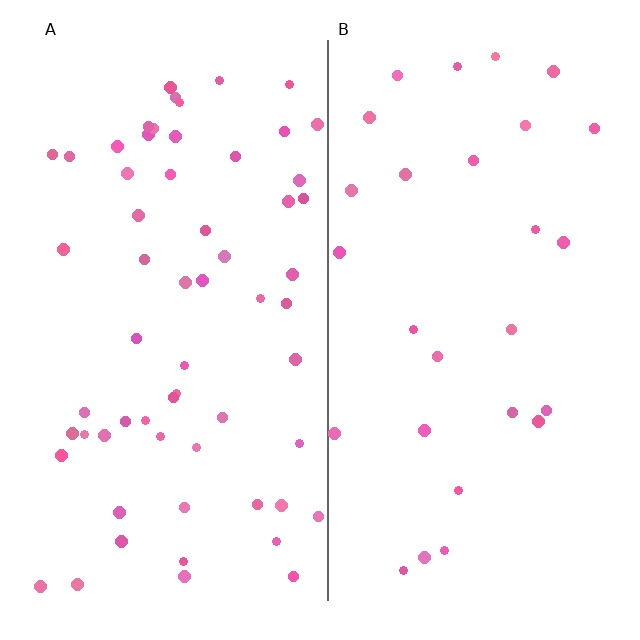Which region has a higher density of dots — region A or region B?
A (the left).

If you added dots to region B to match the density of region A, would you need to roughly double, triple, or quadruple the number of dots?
Approximately double.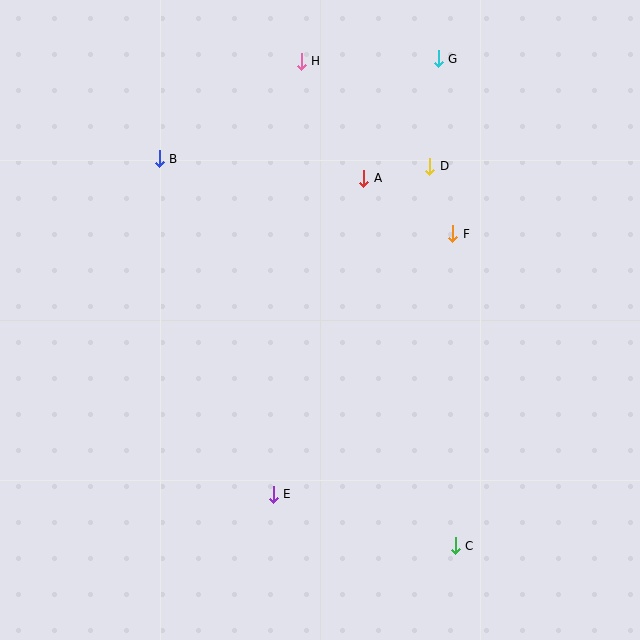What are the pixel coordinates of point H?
Point H is at (301, 61).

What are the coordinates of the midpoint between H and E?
The midpoint between H and E is at (287, 278).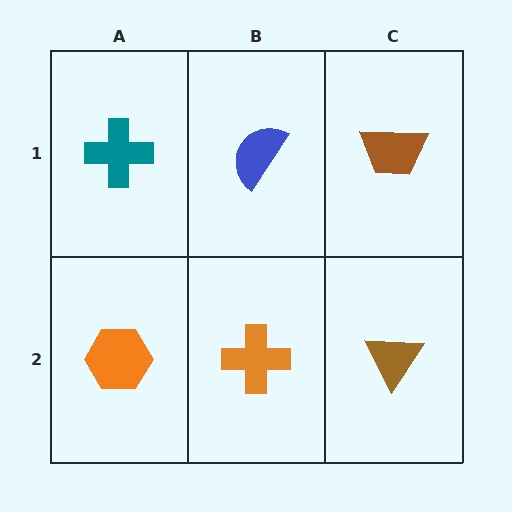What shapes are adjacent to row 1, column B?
An orange cross (row 2, column B), a teal cross (row 1, column A), a brown trapezoid (row 1, column C).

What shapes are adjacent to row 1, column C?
A brown triangle (row 2, column C), a blue semicircle (row 1, column B).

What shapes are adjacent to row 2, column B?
A blue semicircle (row 1, column B), an orange hexagon (row 2, column A), a brown triangle (row 2, column C).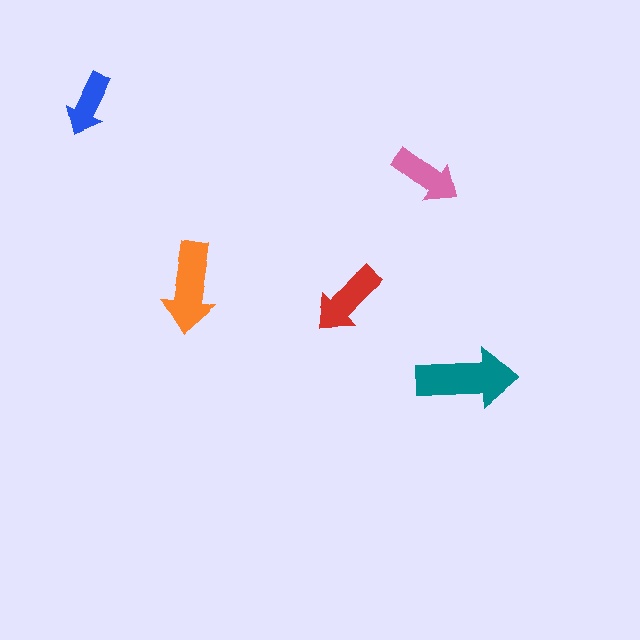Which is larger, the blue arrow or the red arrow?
The red one.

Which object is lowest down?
The teal arrow is bottommost.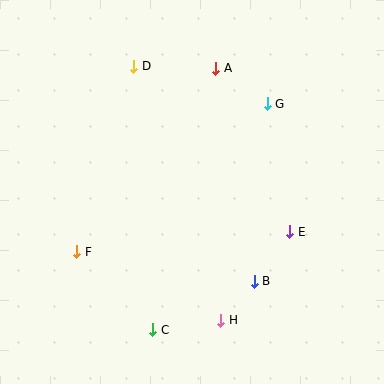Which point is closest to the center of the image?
Point E at (290, 232) is closest to the center.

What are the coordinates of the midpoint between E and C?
The midpoint between E and C is at (221, 281).